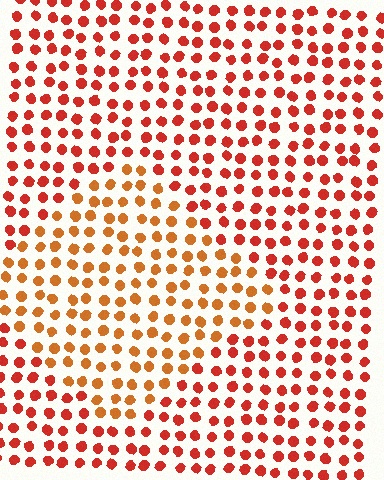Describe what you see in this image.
The image is filled with small red elements in a uniform arrangement. A diamond-shaped region is visible where the elements are tinted to a slightly different hue, forming a subtle color boundary.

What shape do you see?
I see a diamond.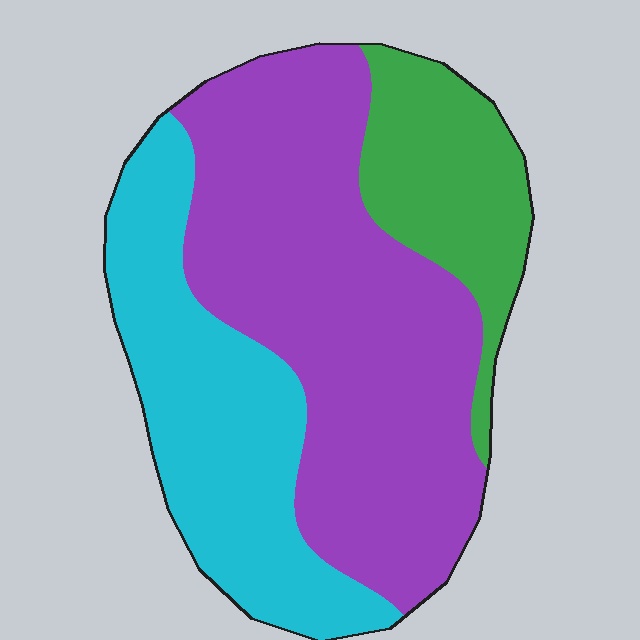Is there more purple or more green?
Purple.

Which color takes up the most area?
Purple, at roughly 50%.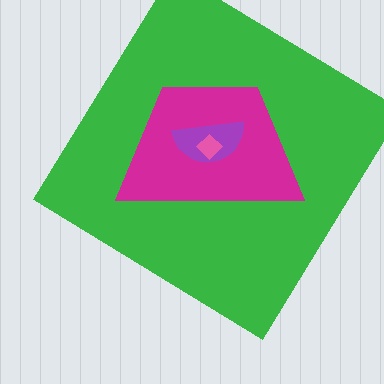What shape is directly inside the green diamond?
The magenta trapezoid.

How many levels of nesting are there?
4.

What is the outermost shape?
The green diamond.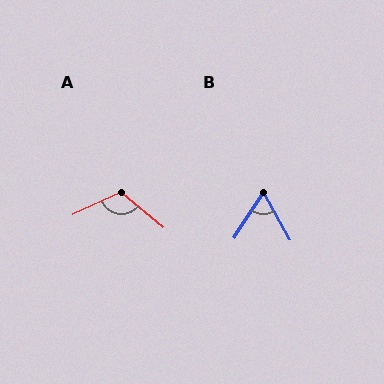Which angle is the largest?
A, at approximately 115 degrees.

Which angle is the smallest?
B, at approximately 62 degrees.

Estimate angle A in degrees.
Approximately 115 degrees.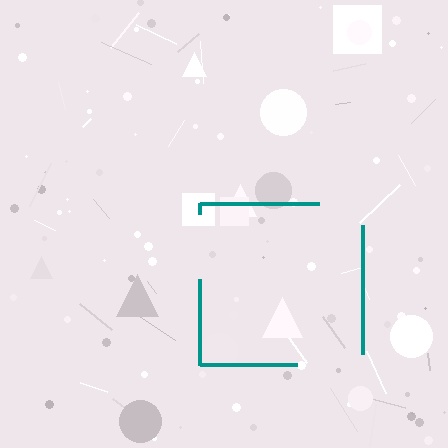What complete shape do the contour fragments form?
The contour fragments form a square.